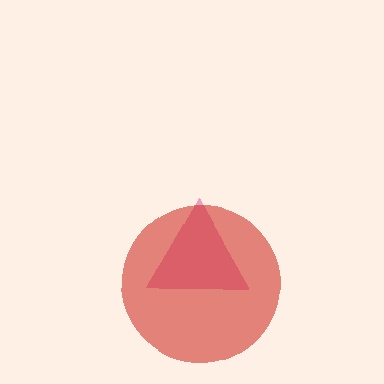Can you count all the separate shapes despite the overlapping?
Yes, there are 2 separate shapes.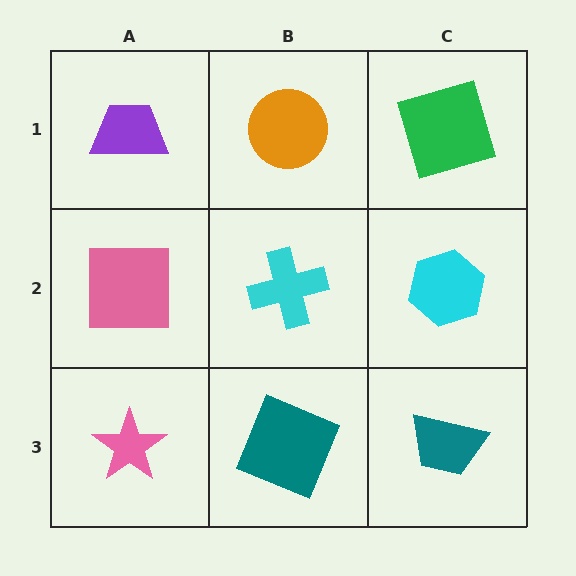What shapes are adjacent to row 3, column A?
A pink square (row 2, column A), a teal square (row 3, column B).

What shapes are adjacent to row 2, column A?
A purple trapezoid (row 1, column A), a pink star (row 3, column A), a cyan cross (row 2, column B).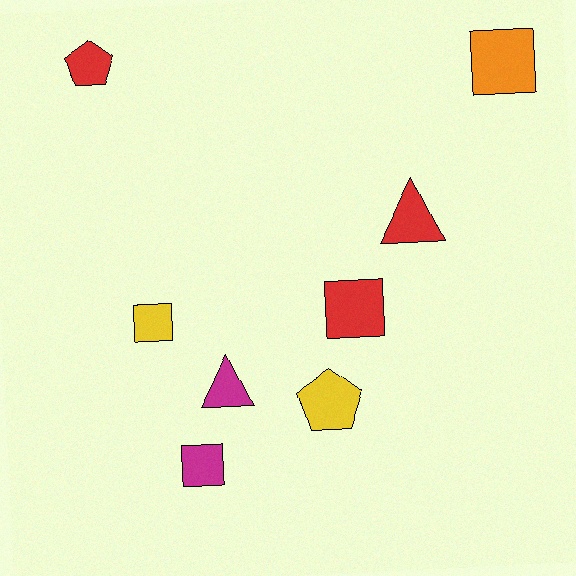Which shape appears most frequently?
Square, with 4 objects.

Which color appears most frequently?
Red, with 3 objects.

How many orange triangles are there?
There are no orange triangles.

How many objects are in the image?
There are 8 objects.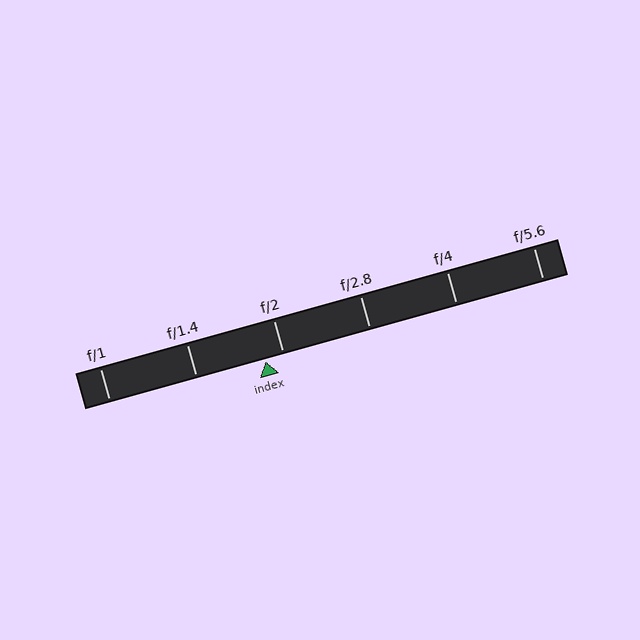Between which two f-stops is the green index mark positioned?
The index mark is between f/1.4 and f/2.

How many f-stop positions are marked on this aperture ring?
There are 6 f-stop positions marked.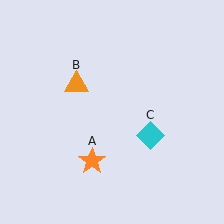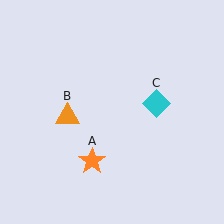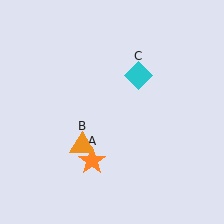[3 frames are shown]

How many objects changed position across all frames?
2 objects changed position: orange triangle (object B), cyan diamond (object C).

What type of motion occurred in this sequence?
The orange triangle (object B), cyan diamond (object C) rotated counterclockwise around the center of the scene.